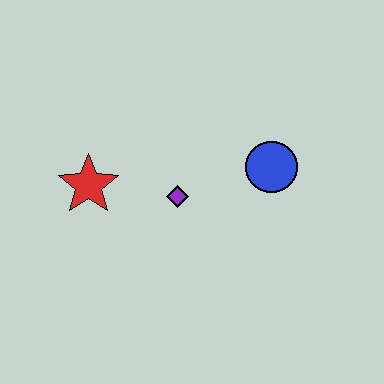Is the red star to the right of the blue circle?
No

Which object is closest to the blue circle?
The purple diamond is closest to the blue circle.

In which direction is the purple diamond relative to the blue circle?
The purple diamond is to the left of the blue circle.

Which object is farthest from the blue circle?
The red star is farthest from the blue circle.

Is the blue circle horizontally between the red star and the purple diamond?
No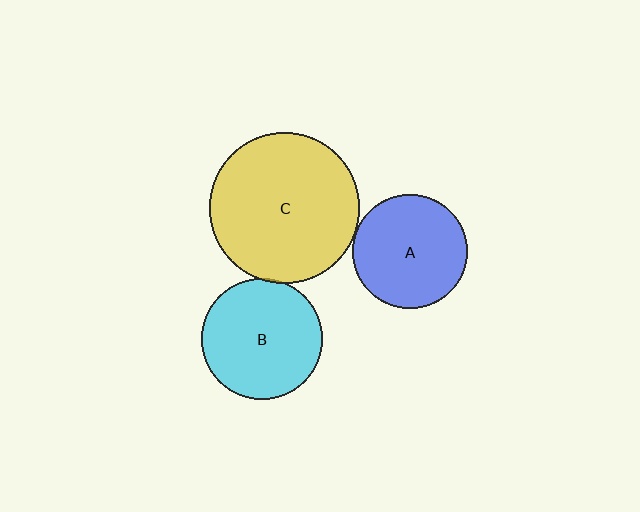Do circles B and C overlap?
Yes.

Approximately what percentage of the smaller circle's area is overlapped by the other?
Approximately 5%.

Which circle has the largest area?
Circle C (yellow).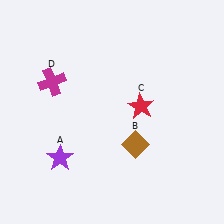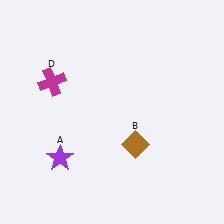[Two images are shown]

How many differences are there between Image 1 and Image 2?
There is 1 difference between the two images.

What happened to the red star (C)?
The red star (C) was removed in Image 2. It was in the top-right area of Image 1.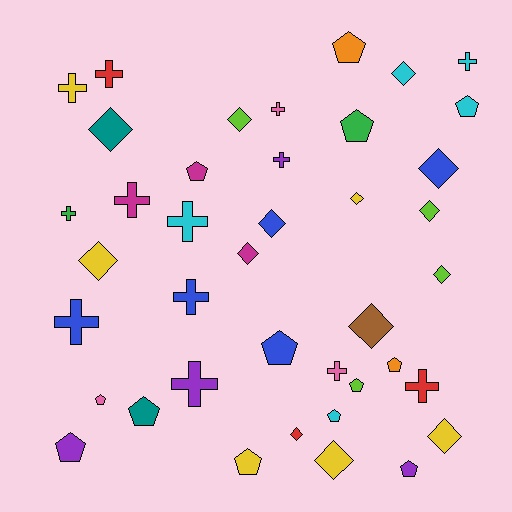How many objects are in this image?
There are 40 objects.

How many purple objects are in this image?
There are 4 purple objects.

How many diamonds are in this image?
There are 14 diamonds.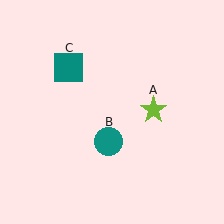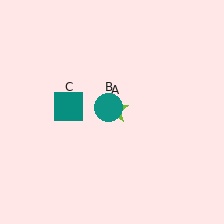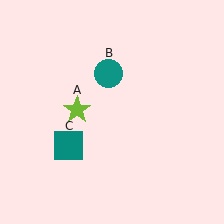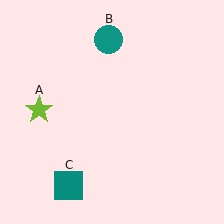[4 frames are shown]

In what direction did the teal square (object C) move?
The teal square (object C) moved down.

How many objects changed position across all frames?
3 objects changed position: lime star (object A), teal circle (object B), teal square (object C).